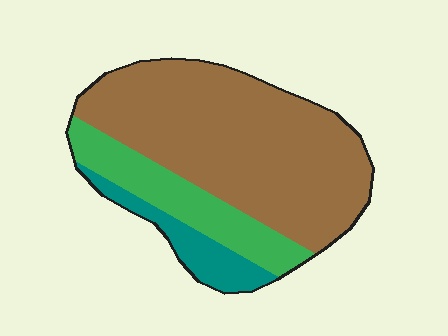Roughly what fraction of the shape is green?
Green takes up about one fifth (1/5) of the shape.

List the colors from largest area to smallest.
From largest to smallest: brown, green, teal.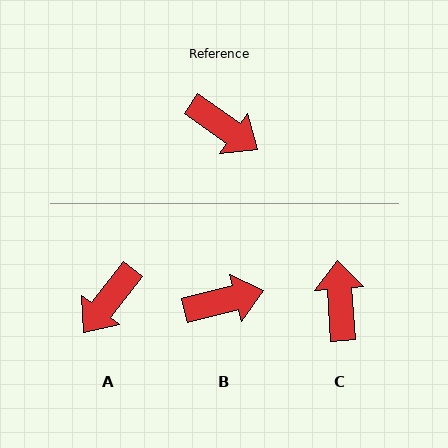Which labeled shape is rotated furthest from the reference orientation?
C, about 129 degrees away.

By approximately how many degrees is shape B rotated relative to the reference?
Approximately 49 degrees counter-clockwise.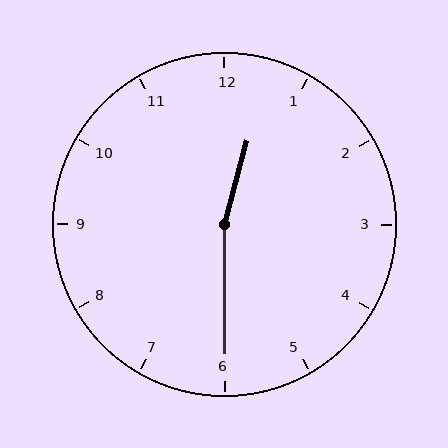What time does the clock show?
12:30.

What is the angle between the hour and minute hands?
Approximately 165 degrees.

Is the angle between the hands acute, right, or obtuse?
It is obtuse.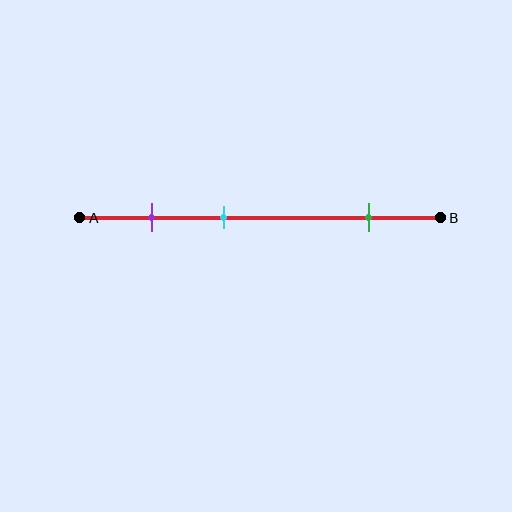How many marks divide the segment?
There are 3 marks dividing the segment.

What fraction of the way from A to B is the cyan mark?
The cyan mark is approximately 40% (0.4) of the way from A to B.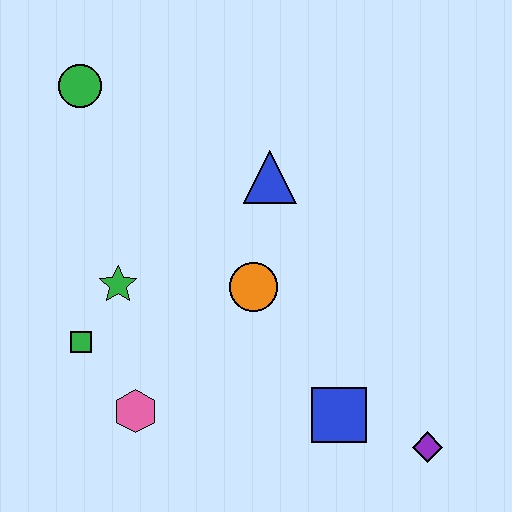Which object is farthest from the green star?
The purple diamond is farthest from the green star.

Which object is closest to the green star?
The green square is closest to the green star.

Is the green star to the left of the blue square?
Yes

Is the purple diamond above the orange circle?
No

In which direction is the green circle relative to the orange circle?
The green circle is above the orange circle.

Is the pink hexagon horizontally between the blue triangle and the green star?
Yes